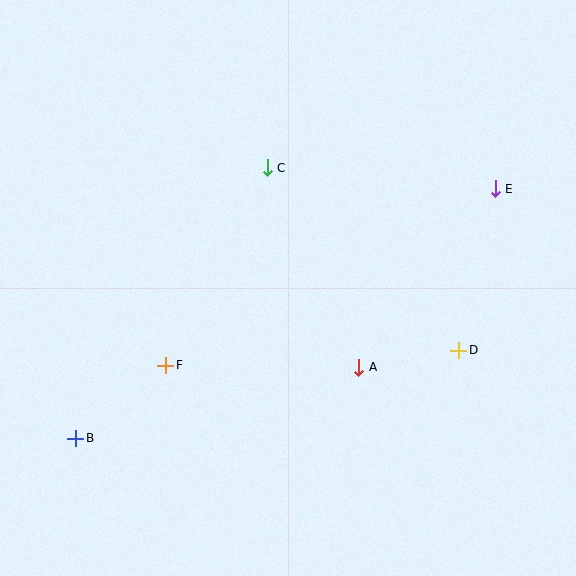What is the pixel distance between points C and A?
The distance between C and A is 220 pixels.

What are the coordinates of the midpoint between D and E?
The midpoint between D and E is at (477, 270).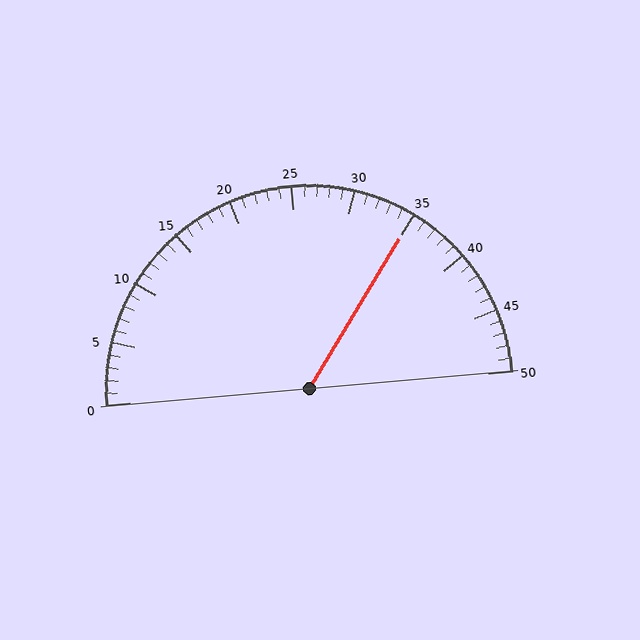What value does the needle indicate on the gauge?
The needle indicates approximately 35.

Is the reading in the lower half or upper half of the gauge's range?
The reading is in the upper half of the range (0 to 50).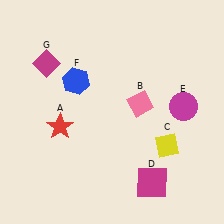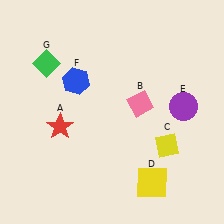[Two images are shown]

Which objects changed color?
D changed from magenta to yellow. E changed from magenta to purple. G changed from magenta to green.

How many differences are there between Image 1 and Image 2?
There are 3 differences between the two images.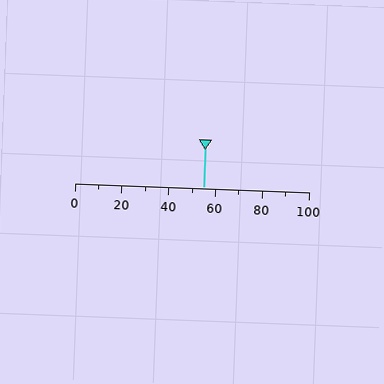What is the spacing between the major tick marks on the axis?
The major ticks are spaced 20 apart.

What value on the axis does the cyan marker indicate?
The marker indicates approximately 55.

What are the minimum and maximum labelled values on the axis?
The axis runs from 0 to 100.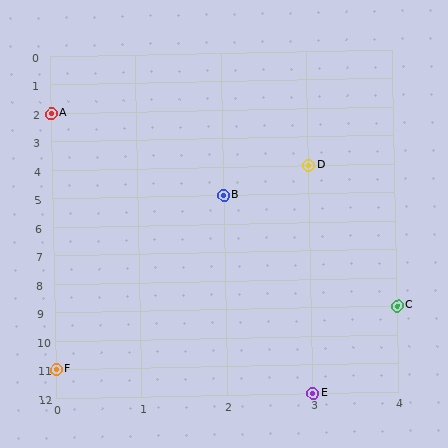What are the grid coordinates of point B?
Point B is at grid coordinates (2, 5).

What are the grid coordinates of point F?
Point F is at grid coordinates (0, 11).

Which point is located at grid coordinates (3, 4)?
Point D is at (3, 4).